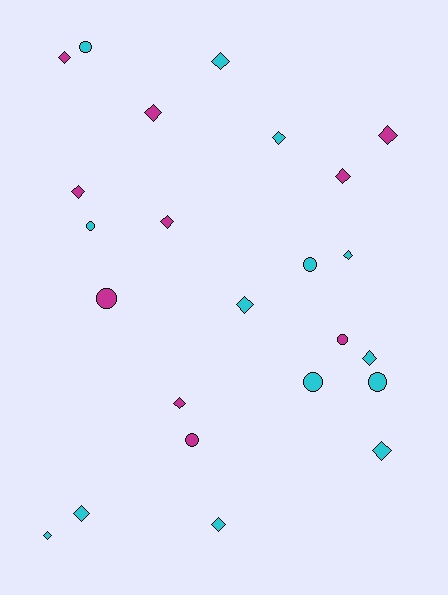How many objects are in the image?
There are 24 objects.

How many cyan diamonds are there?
There are 9 cyan diamonds.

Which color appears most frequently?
Cyan, with 14 objects.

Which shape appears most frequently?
Diamond, with 16 objects.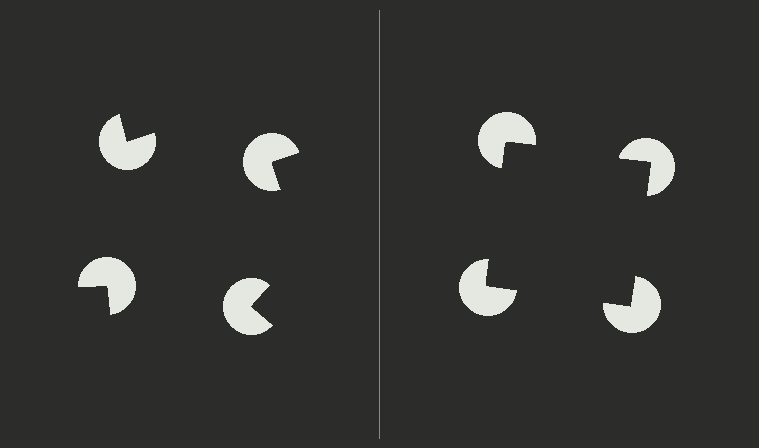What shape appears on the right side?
An illusory square.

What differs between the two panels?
The pac-man discs are positioned identically on both sides; only the wedge orientations differ. On the right they align to a square; on the left they are misaligned.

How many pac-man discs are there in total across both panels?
8 — 4 on each side.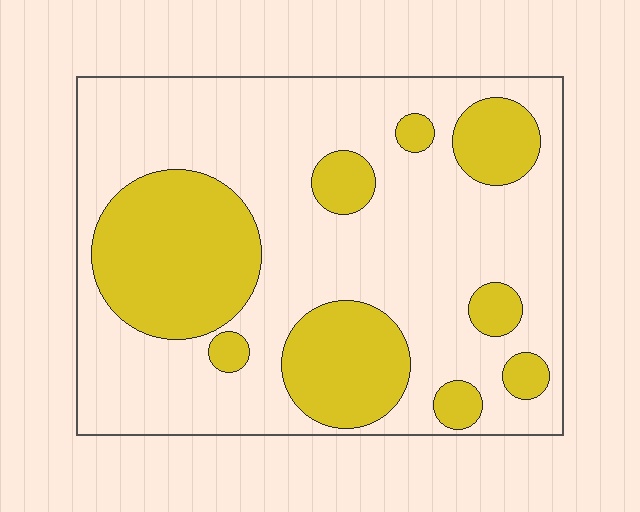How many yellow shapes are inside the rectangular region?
9.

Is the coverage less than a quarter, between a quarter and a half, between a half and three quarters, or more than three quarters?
Between a quarter and a half.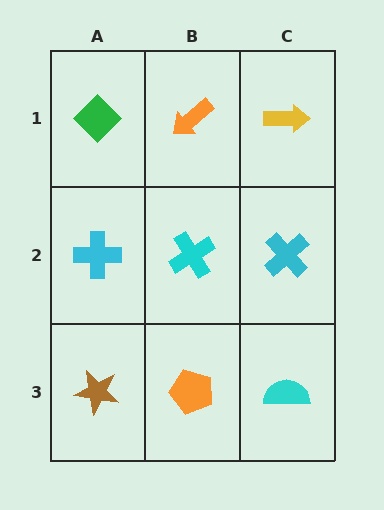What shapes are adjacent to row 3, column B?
A cyan cross (row 2, column B), a brown star (row 3, column A), a cyan semicircle (row 3, column C).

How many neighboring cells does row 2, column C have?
3.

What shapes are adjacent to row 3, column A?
A cyan cross (row 2, column A), an orange pentagon (row 3, column B).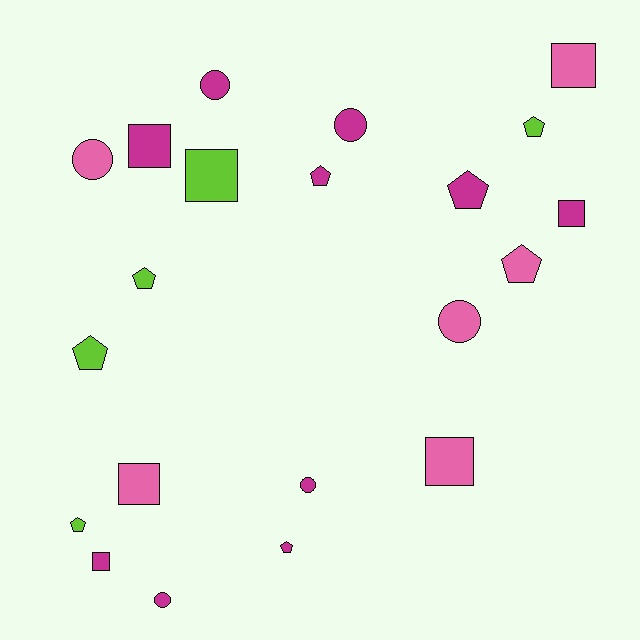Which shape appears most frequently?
Pentagon, with 8 objects.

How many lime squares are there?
There is 1 lime square.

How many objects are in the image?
There are 21 objects.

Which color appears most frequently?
Magenta, with 10 objects.